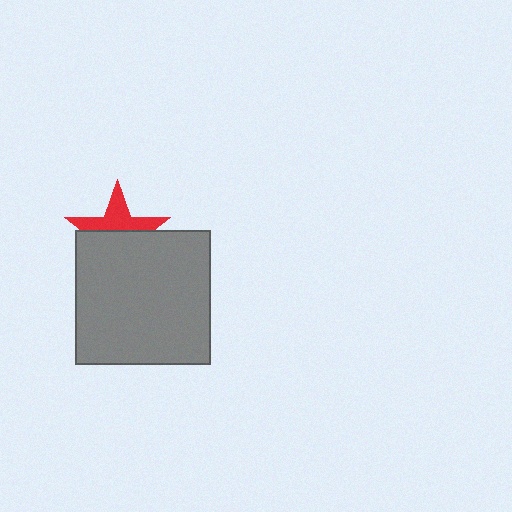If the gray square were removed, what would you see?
You would see the complete red star.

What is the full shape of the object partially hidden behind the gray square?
The partially hidden object is a red star.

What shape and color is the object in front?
The object in front is a gray square.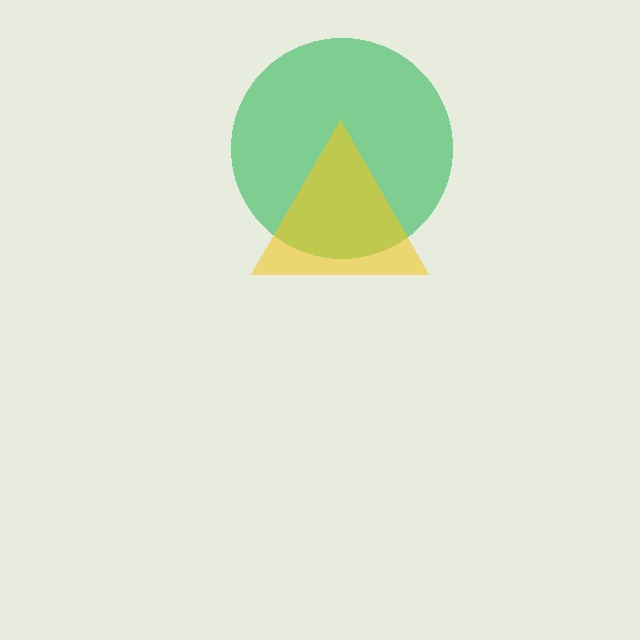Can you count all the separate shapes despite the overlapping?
Yes, there are 2 separate shapes.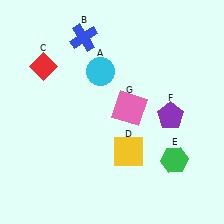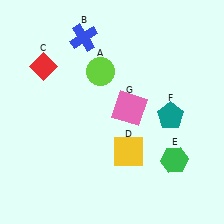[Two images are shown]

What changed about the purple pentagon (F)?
In Image 1, F is purple. In Image 2, it changed to teal.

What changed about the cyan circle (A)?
In Image 1, A is cyan. In Image 2, it changed to lime.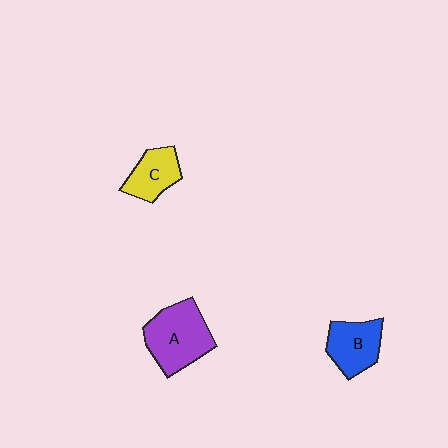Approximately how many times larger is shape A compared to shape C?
Approximately 1.7 times.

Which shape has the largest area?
Shape A (purple).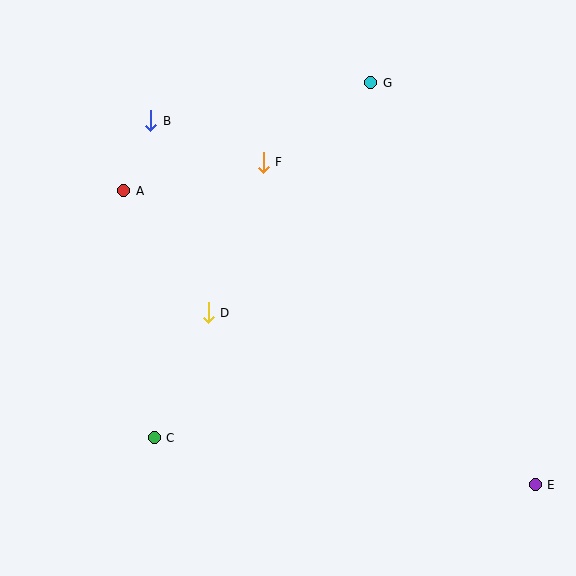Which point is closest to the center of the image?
Point D at (208, 313) is closest to the center.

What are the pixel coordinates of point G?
Point G is at (371, 83).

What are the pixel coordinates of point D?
Point D is at (208, 313).